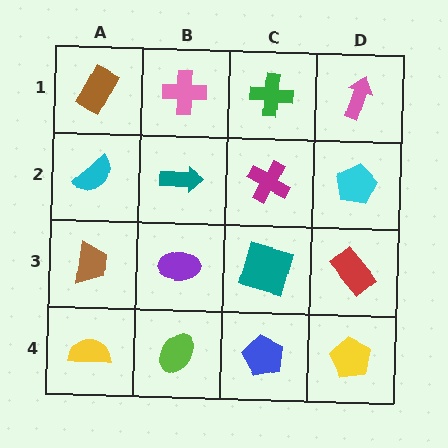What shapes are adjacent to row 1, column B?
A teal arrow (row 2, column B), a brown rectangle (row 1, column A), a green cross (row 1, column C).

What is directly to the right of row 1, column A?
A pink cross.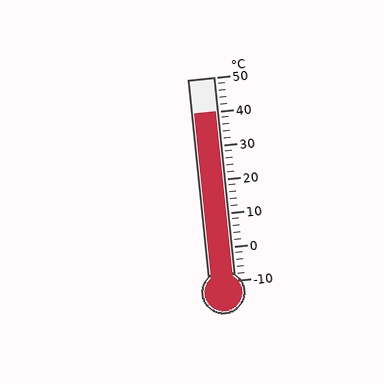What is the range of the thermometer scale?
The thermometer scale ranges from -10°C to 50°C.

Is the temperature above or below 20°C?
The temperature is above 20°C.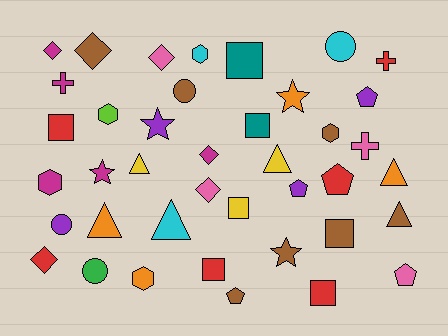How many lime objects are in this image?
There is 1 lime object.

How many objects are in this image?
There are 40 objects.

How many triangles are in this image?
There are 6 triangles.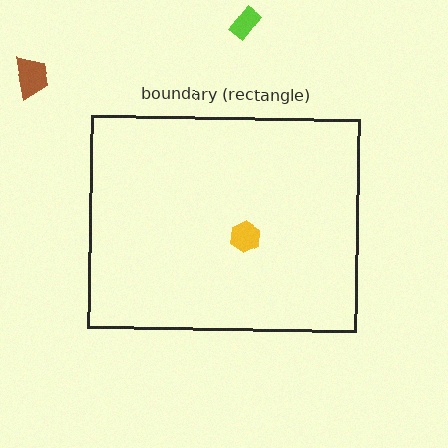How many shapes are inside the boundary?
1 inside, 2 outside.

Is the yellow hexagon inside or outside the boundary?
Inside.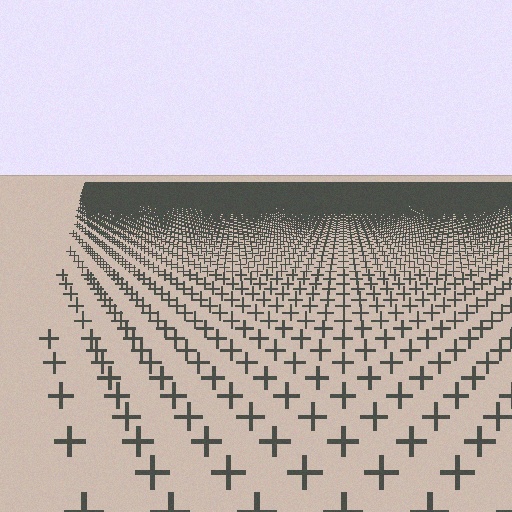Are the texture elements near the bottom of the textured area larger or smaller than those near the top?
Larger. Near the bottom, elements are closer to the viewer and appear at a bigger on-screen size.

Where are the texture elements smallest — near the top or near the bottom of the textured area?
Near the top.